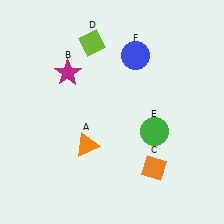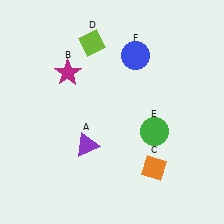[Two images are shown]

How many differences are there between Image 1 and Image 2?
There is 1 difference between the two images.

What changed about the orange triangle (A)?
In Image 1, A is orange. In Image 2, it changed to purple.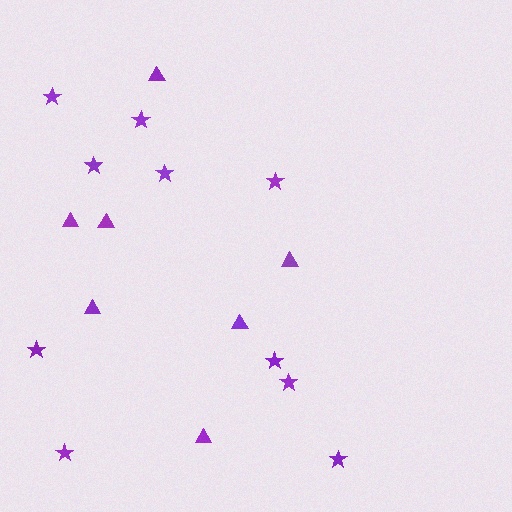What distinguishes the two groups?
There are 2 groups: one group of triangles (7) and one group of stars (10).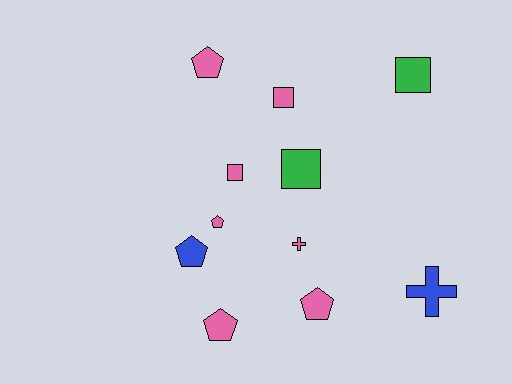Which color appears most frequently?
Pink, with 7 objects.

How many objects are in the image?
There are 11 objects.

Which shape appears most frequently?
Pentagon, with 5 objects.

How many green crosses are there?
There are no green crosses.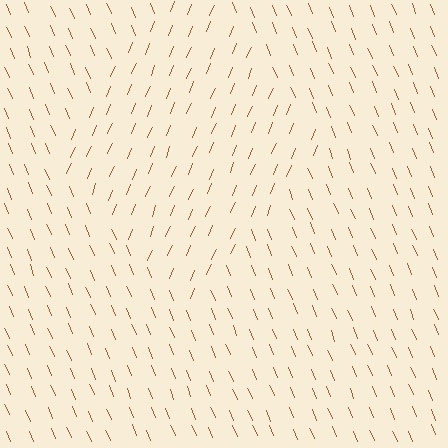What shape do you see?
I see a diamond.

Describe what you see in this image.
The image is filled with small brown line segments. A diamond region in the image has lines oriented differently from the surrounding lines, creating a visible texture boundary.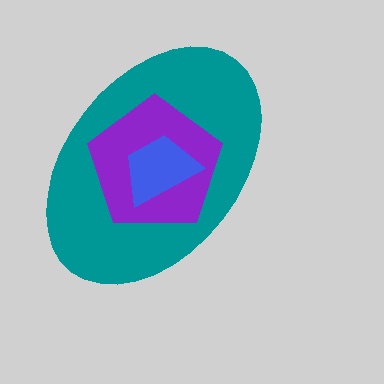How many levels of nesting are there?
3.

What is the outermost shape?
The teal ellipse.